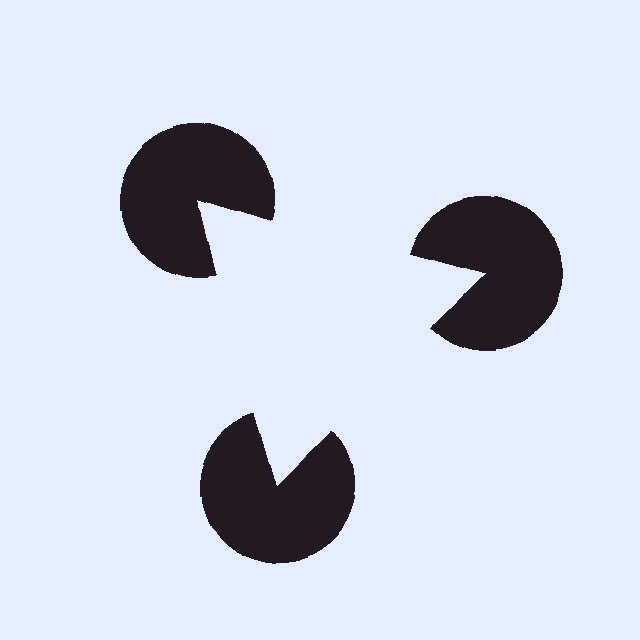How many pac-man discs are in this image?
There are 3 — one at each vertex of the illusory triangle.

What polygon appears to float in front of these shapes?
An illusory triangle — its edges are inferred from the aligned wedge cuts in the pac-man discs, not physically drawn.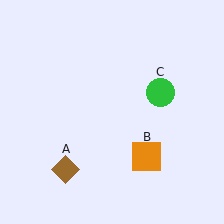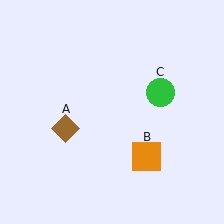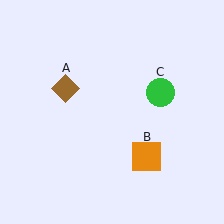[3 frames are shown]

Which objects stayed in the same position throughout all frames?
Orange square (object B) and green circle (object C) remained stationary.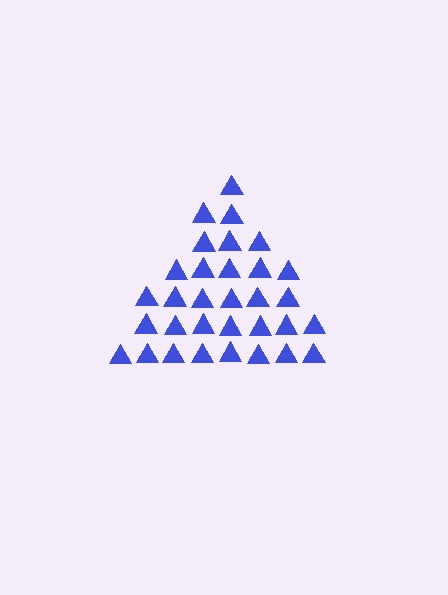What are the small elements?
The small elements are triangles.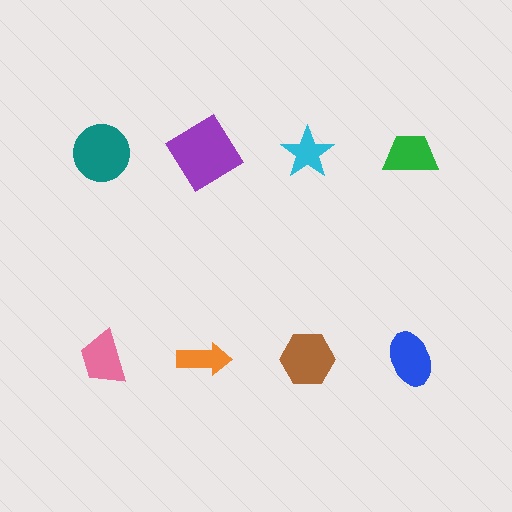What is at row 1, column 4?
A green trapezoid.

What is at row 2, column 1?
A pink trapezoid.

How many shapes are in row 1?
4 shapes.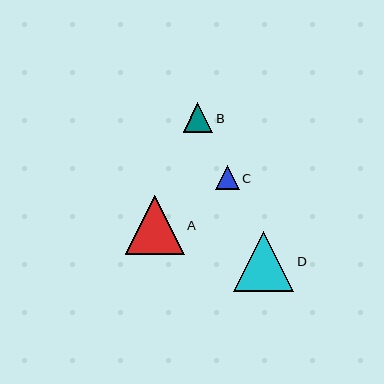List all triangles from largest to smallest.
From largest to smallest: D, A, B, C.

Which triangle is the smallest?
Triangle C is the smallest with a size of approximately 24 pixels.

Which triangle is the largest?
Triangle D is the largest with a size of approximately 60 pixels.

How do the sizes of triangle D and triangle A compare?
Triangle D and triangle A are approximately the same size.